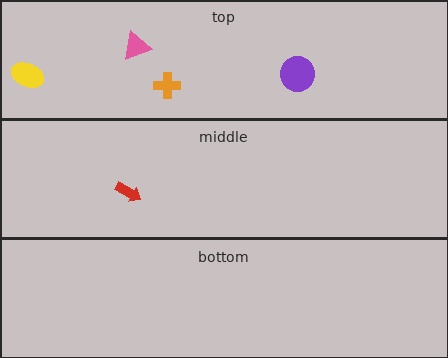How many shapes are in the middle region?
1.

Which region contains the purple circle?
The top region.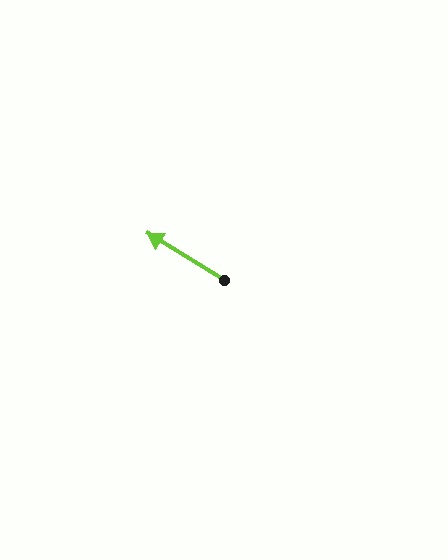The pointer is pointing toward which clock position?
Roughly 10 o'clock.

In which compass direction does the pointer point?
Northwest.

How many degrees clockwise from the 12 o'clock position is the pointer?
Approximately 301 degrees.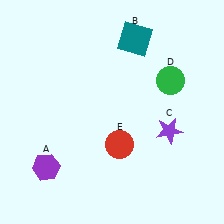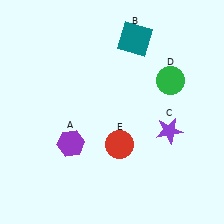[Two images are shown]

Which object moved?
The purple hexagon (A) moved right.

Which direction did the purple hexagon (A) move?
The purple hexagon (A) moved right.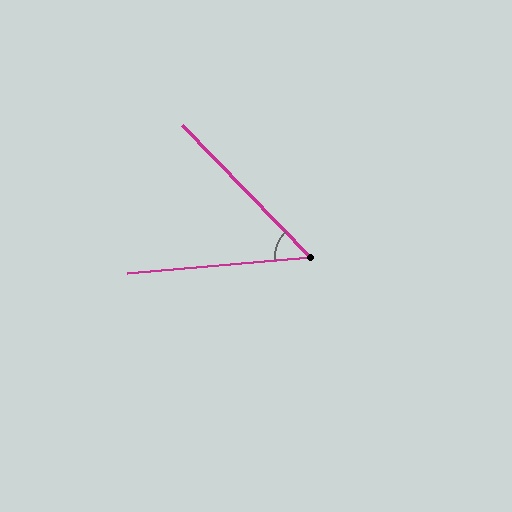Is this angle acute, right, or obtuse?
It is acute.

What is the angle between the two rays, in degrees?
Approximately 51 degrees.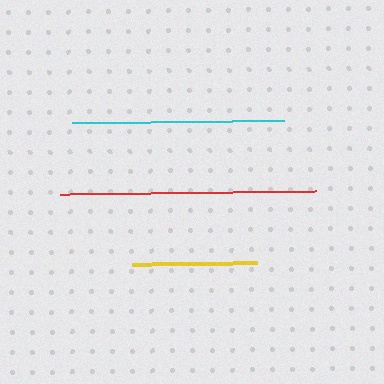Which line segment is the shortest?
The yellow line is the shortest at approximately 125 pixels.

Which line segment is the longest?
The red line is the longest at approximately 256 pixels.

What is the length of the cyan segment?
The cyan segment is approximately 212 pixels long.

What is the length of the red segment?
The red segment is approximately 256 pixels long.